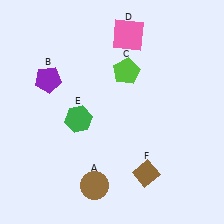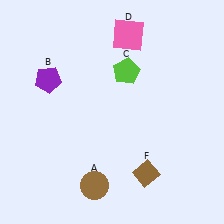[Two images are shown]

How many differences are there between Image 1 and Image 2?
There is 1 difference between the two images.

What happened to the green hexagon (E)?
The green hexagon (E) was removed in Image 2. It was in the bottom-left area of Image 1.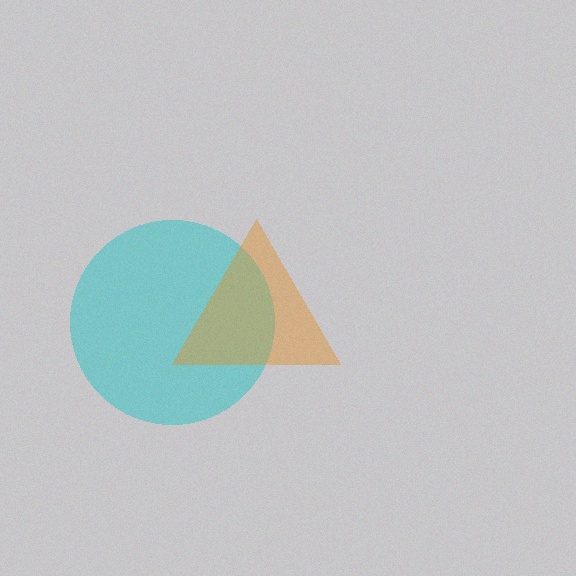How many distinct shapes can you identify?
There are 2 distinct shapes: a cyan circle, an orange triangle.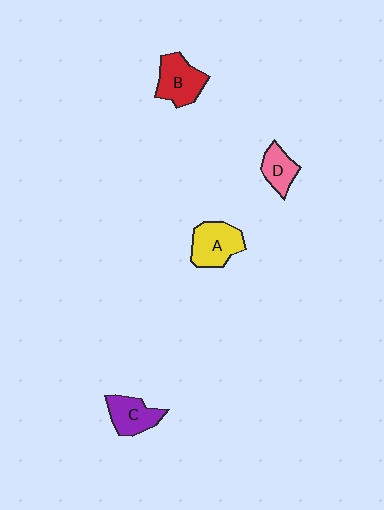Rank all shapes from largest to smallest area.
From largest to smallest: A (yellow), B (red), C (purple), D (pink).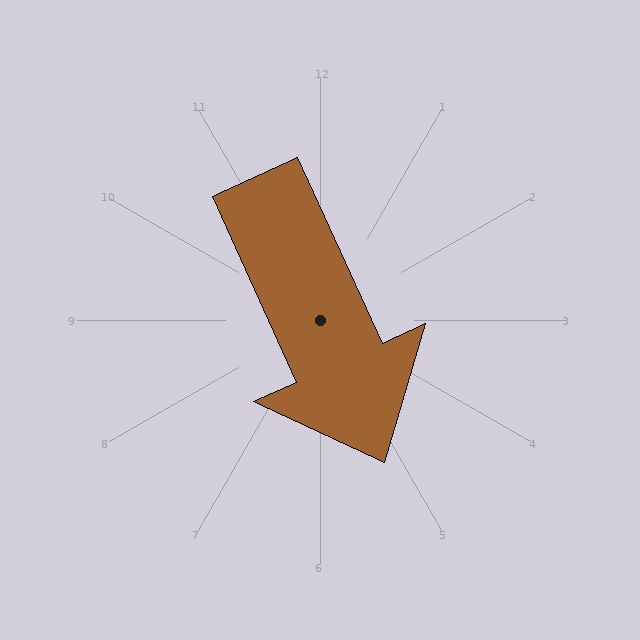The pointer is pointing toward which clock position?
Roughly 5 o'clock.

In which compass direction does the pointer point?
Southeast.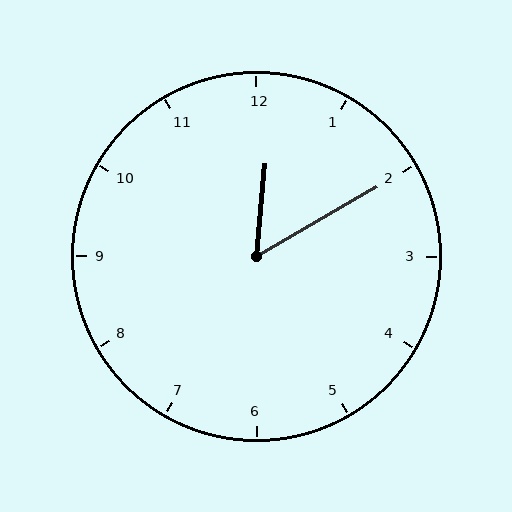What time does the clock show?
12:10.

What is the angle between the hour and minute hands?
Approximately 55 degrees.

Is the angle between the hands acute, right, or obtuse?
It is acute.